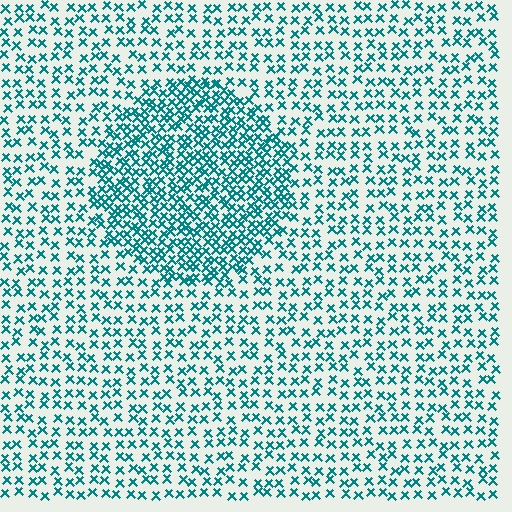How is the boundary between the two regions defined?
The boundary is defined by a change in element density (approximately 2.0x ratio). All elements are the same color, size, and shape.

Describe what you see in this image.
The image contains small teal elements arranged at two different densities. A circle-shaped region is visible where the elements are more densely packed than the surrounding area.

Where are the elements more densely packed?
The elements are more densely packed inside the circle boundary.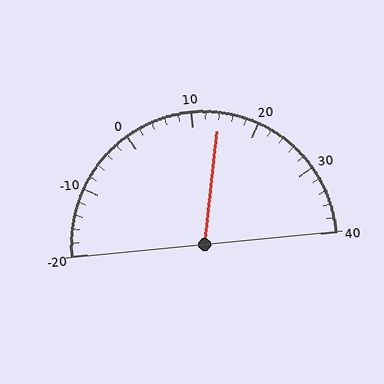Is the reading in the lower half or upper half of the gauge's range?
The reading is in the upper half of the range (-20 to 40).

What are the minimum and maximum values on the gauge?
The gauge ranges from -20 to 40.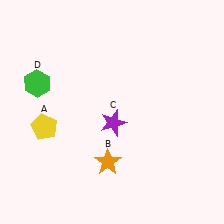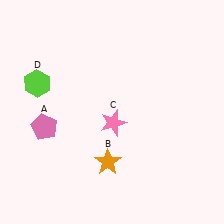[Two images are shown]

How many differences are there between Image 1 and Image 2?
There are 3 differences between the two images.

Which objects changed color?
A changed from yellow to pink. C changed from purple to pink. D changed from green to lime.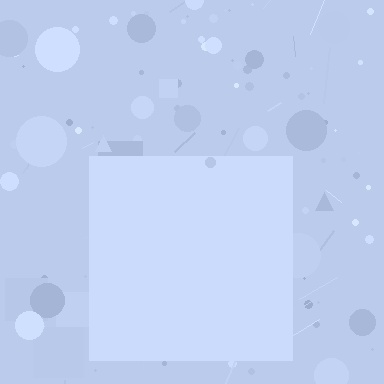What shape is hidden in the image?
A square is hidden in the image.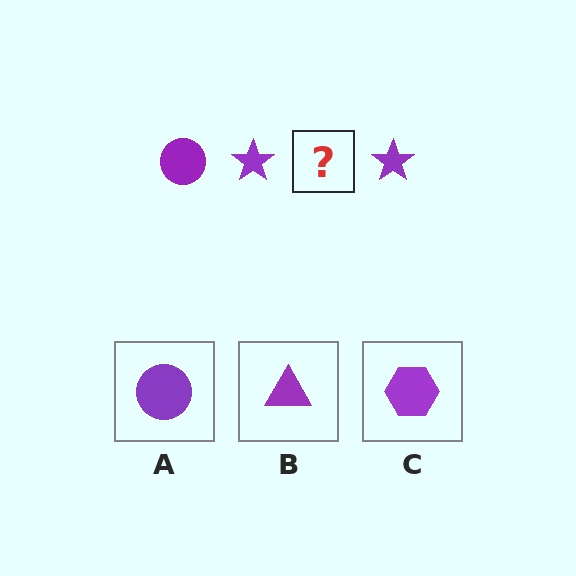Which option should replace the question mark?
Option A.